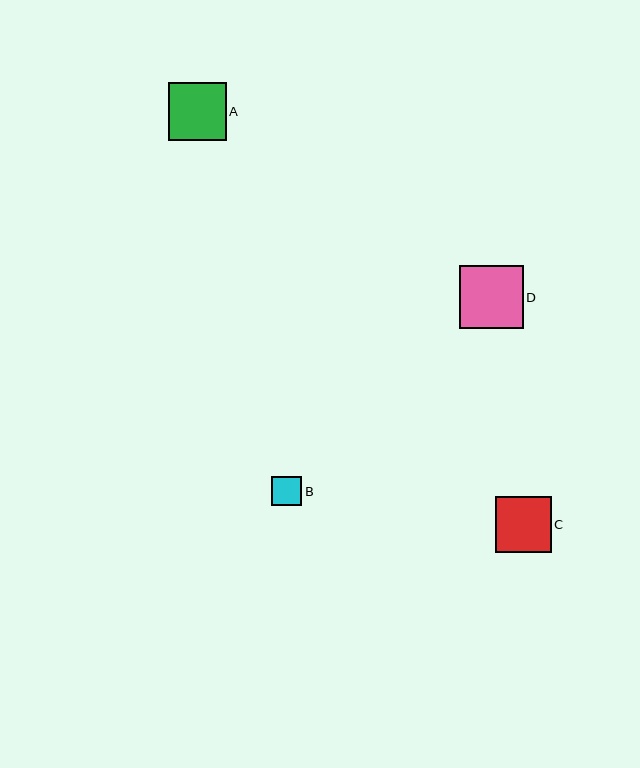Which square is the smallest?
Square B is the smallest with a size of approximately 30 pixels.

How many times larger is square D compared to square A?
Square D is approximately 1.1 times the size of square A.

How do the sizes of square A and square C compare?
Square A and square C are approximately the same size.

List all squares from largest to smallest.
From largest to smallest: D, A, C, B.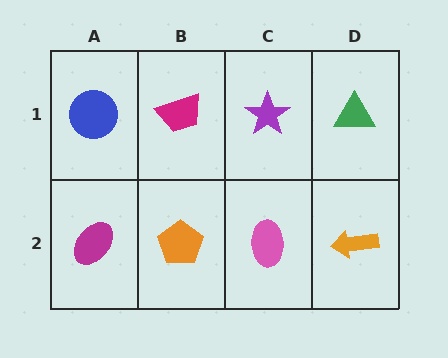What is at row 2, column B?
An orange pentagon.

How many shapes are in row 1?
4 shapes.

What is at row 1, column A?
A blue circle.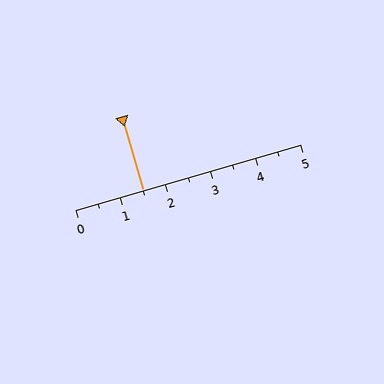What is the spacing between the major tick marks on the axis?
The major ticks are spaced 1 apart.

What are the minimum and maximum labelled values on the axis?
The axis runs from 0 to 5.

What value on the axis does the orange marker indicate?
The marker indicates approximately 1.5.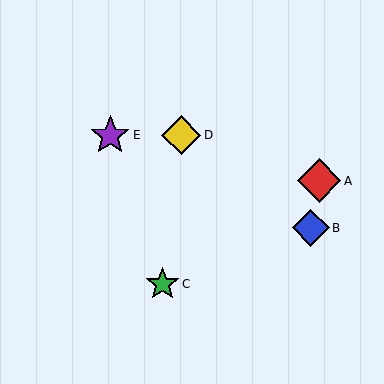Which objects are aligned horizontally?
Objects D, E are aligned horizontally.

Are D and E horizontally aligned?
Yes, both are at y≈135.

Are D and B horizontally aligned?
No, D is at y≈135 and B is at y≈228.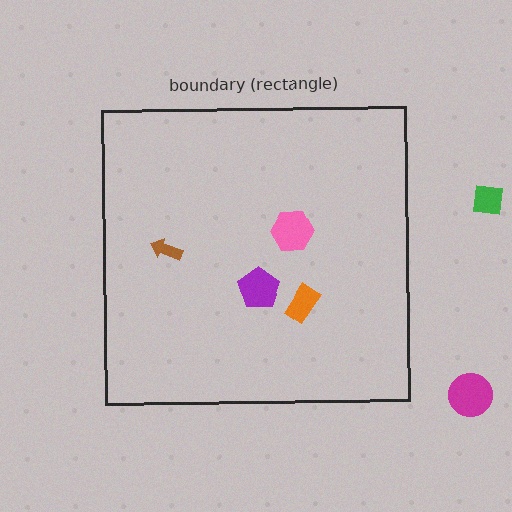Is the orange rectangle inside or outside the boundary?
Inside.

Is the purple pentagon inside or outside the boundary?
Inside.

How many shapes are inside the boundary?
4 inside, 2 outside.